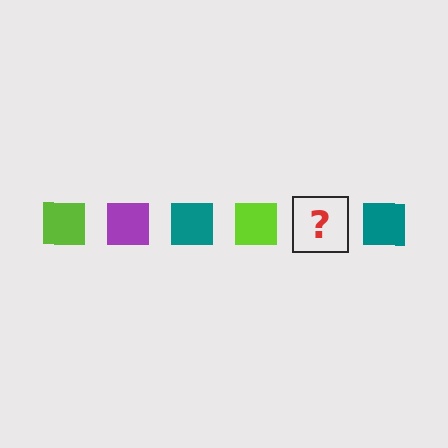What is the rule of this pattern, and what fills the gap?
The rule is that the pattern cycles through lime, purple, teal squares. The gap should be filled with a purple square.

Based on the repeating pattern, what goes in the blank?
The blank should be a purple square.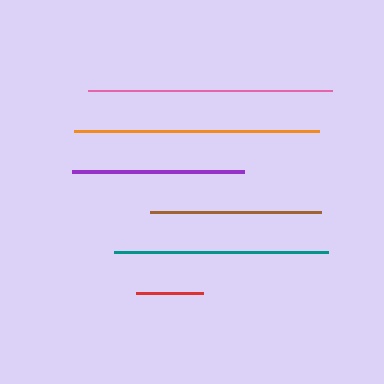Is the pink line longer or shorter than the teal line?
The pink line is longer than the teal line.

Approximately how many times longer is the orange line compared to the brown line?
The orange line is approximately 1.4 times the length of the brown line.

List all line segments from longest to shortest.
From longest to shortest: orange, pink, teal, purple, brown, red.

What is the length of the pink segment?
The pink segment is approximately 244 pixels long.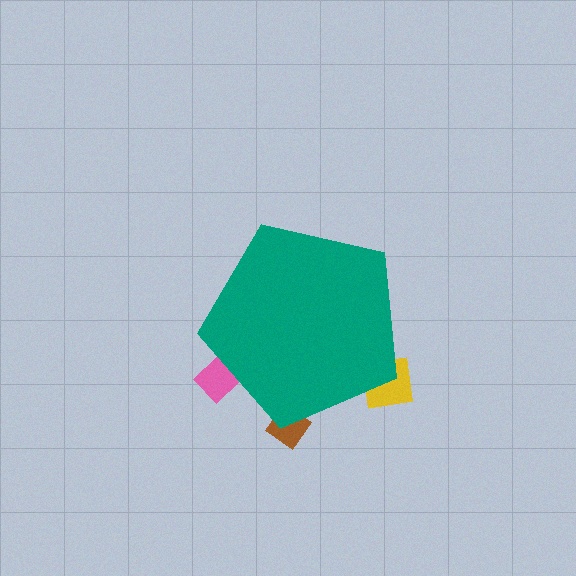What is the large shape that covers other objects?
A teal pentagon.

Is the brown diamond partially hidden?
Yes, the brown diamond is partially hidden behind the teal pentagon.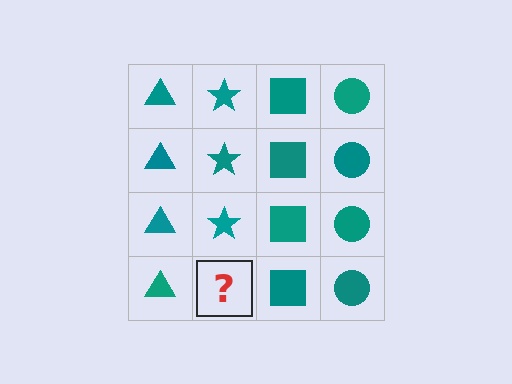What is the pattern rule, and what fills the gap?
The rule is that each column has a consistent shape. The gap should be filled with a teal star.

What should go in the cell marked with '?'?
The missing cell should contain a teal star.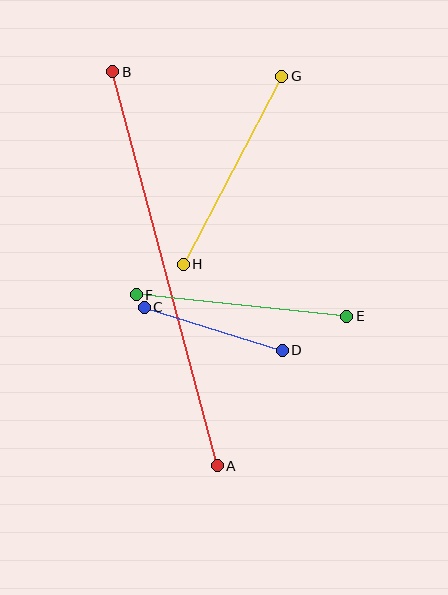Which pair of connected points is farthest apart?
Points A and B are farthest apart.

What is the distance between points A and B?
The distance is approximately 408 pixels.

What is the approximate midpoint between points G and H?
The midpoint is at approximately (233, 170) pixels.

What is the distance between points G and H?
The distance is approximately 212 pixels.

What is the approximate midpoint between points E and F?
The midpoint is at approximately (242, 305) pixels.